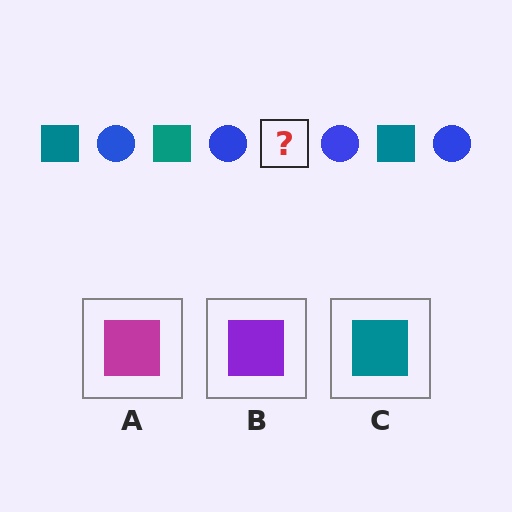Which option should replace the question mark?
Option C.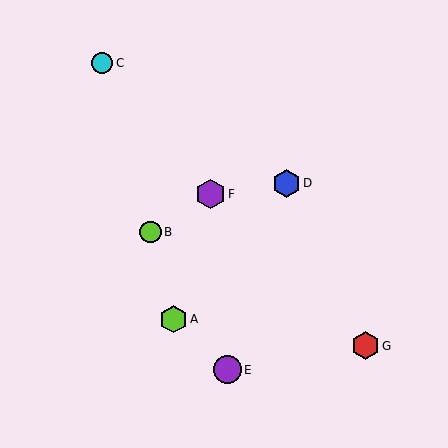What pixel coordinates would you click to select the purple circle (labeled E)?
Click at (227, 370) to select the purple circle E.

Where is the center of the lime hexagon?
The center of the lime hexagon is at (174, 319).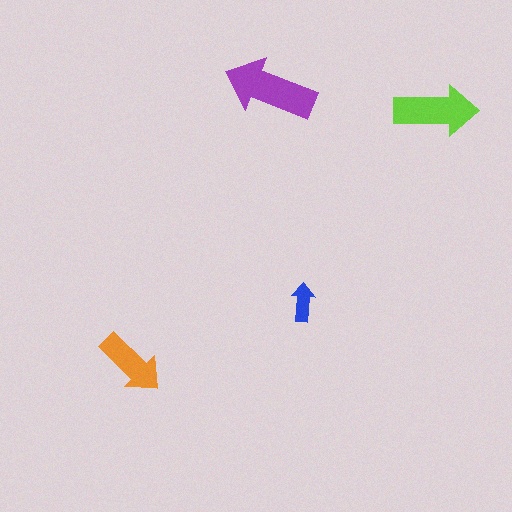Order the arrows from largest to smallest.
the purple one, the lime one, the orange one, the blue one.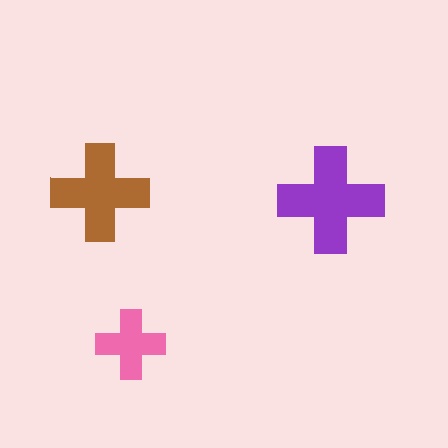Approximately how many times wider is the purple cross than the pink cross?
About 1.5 times wider.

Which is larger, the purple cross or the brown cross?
The purple one.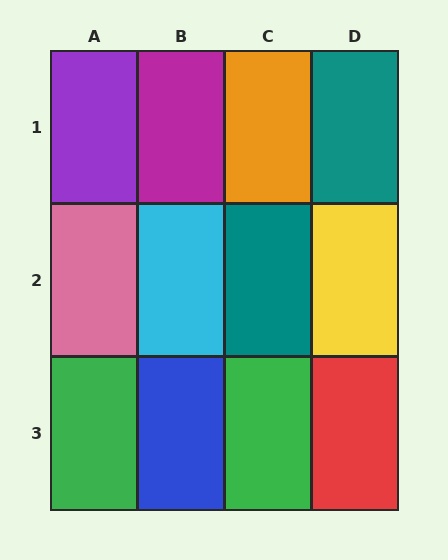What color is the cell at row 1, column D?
Teal.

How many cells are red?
1 cell is red.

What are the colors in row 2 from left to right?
Pink, cyan, teal, yellow.